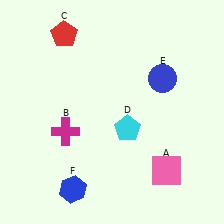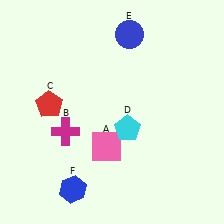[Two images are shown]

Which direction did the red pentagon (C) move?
The red pentagon (C) moved down.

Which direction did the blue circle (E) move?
The blue circle (E) moved up.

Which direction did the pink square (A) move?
The pink square (A) moved left.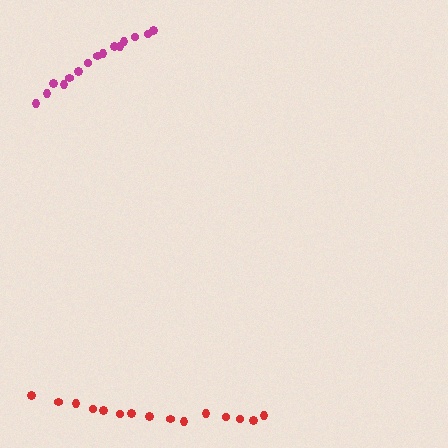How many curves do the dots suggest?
There are 2 distinct paths.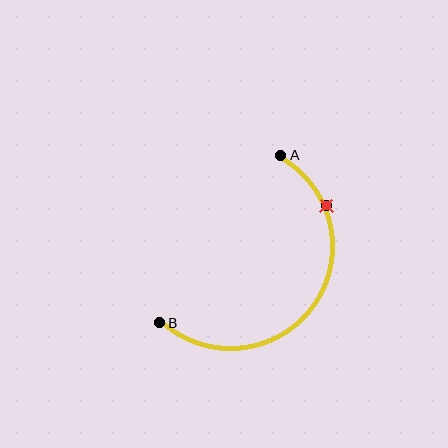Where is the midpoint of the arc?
The arc midpoint is the point on the curve farthest from the straight line joining A and B. It sits below and to the right of that line.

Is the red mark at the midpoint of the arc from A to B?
No. The red mark lies on the arc but is closer to endpoint A. The arc midpoint would be at the point on the curve equidistant along the arc from both A and B.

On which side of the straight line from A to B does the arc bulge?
The arc bulges below and to the right of the straight line connecting A and B.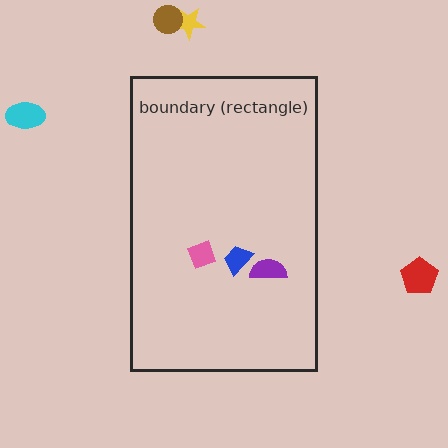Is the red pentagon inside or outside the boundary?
Outside.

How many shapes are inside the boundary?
3 inside, 4 outside.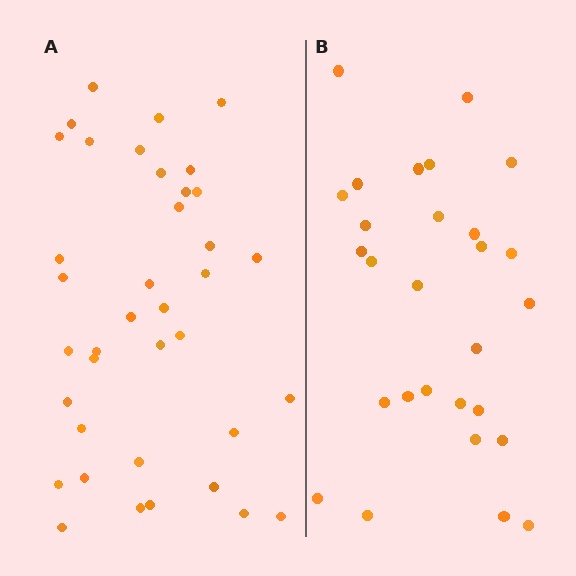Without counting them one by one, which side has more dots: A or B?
Region A (the left region) has more dots.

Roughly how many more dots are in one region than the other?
Region A has roughly 10 or so more dots than region B.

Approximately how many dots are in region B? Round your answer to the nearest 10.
About 30 dots. (The exact count is 28, which rounds to 30.)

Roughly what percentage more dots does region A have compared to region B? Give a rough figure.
About 35% more.